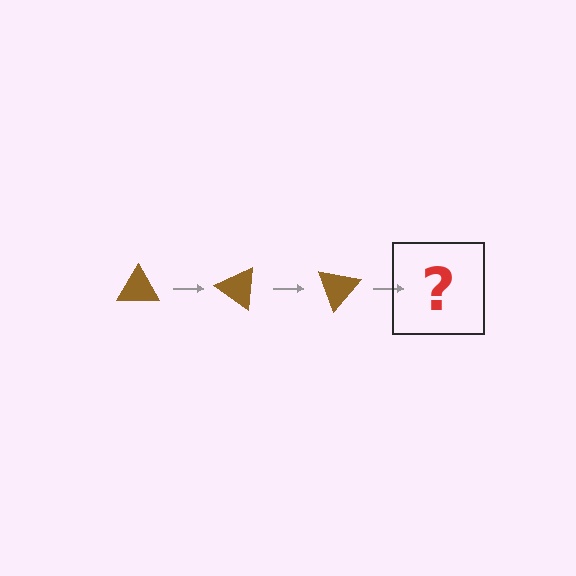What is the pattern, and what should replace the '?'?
The pattern is that the triangle rotates 35 degrees each step. The '?' should be a brown triangle rotated 105 degrees.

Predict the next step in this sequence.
The next step is a brown triangle rotated 105 degrees.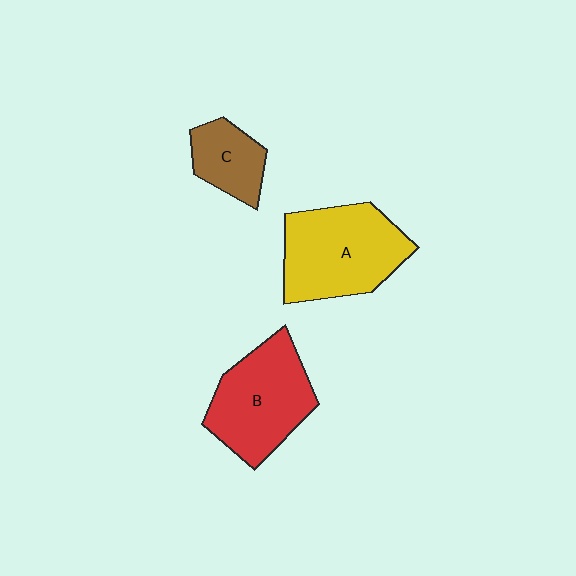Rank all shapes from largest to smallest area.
From largest to smallest: A (yellow), B (red), C (brown).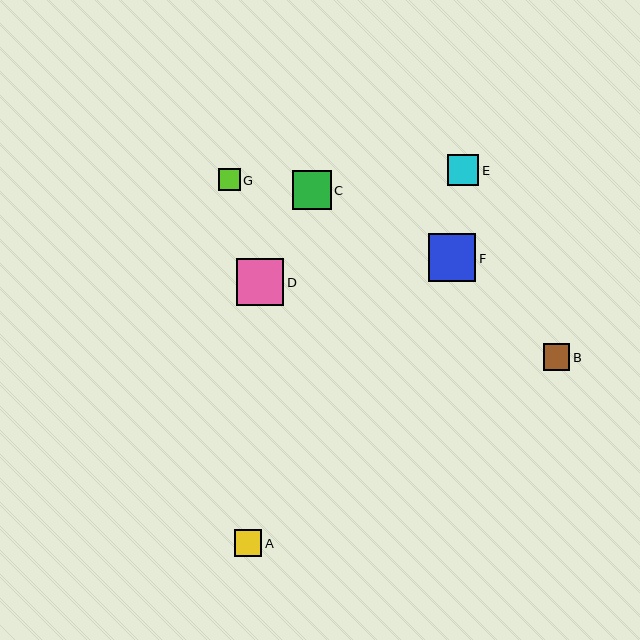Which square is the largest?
Square F is the largest with a size of approximately 48 pixels.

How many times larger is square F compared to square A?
Square F is approximately 1.7 times the size of square A.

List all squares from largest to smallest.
From largest to smallest: F, D, C, E, A, B, G.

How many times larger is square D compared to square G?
Square D is approximately 2.2 times the size of square G.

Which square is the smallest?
Square G is the smallest with a size of approximately 22 pixels.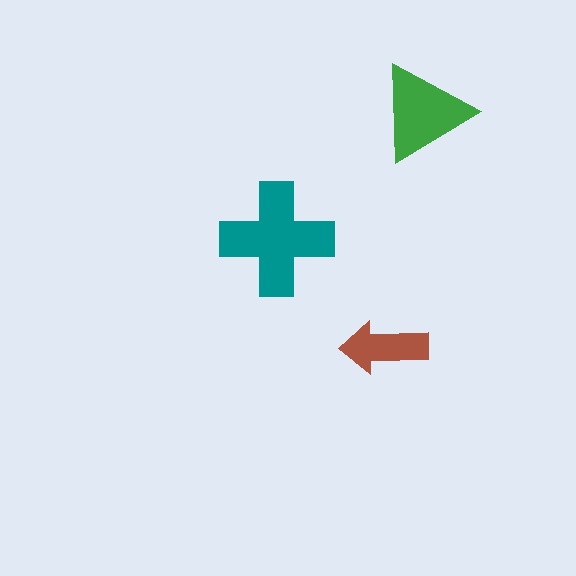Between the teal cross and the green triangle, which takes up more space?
The teal cross.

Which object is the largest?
The teal cross.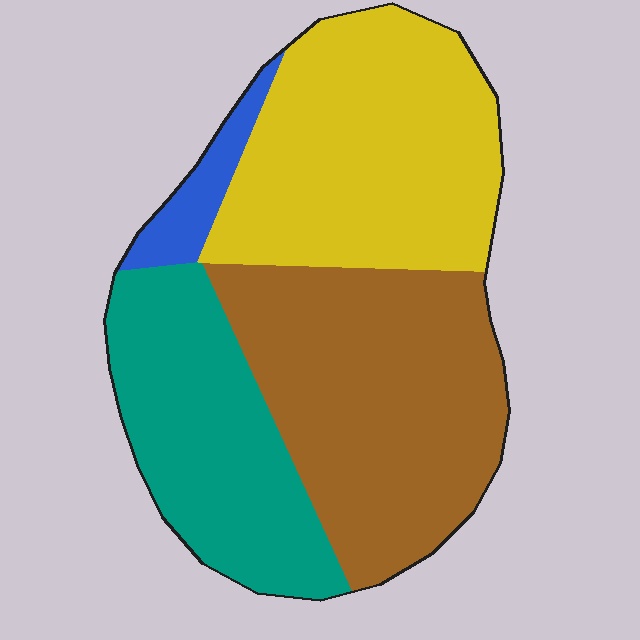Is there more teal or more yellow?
Yellow.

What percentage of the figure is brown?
Brown covers 36% of the figure.